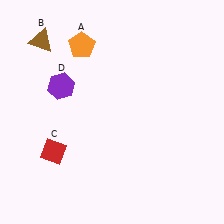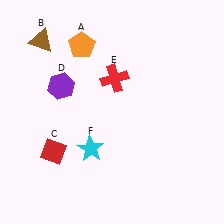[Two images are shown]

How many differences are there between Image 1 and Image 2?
There are 2 differences between the two images.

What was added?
A red cross (E), a cyan star (F) were added in Image 2.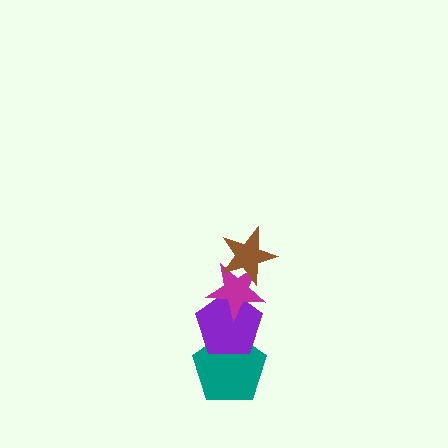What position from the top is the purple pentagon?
The purple pentagon is 3rd from the top.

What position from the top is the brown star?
The brown star is 1st from the top.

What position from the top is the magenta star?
The magenta star is 2nd from the top.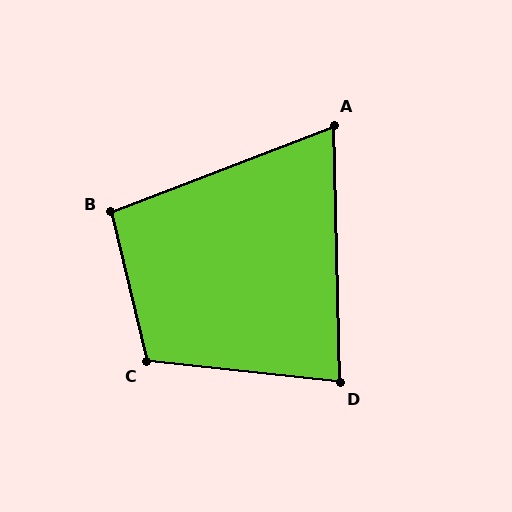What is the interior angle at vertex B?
Approximately 98 degrees (obtuse).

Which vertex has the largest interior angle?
C, at approximately 110 degrees.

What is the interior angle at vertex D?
Approximately 82 degrees (acute).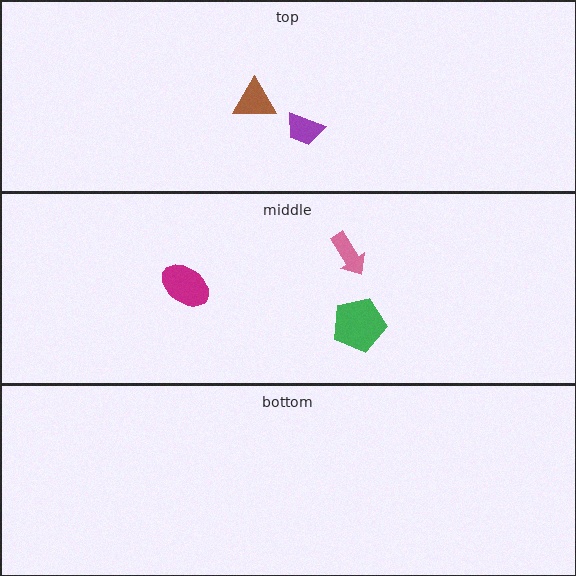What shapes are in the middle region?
The green pentagon, the pink arrow, the magenta ellipse.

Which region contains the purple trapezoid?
The top region.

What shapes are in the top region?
The brown triangle, the purple trapezoid.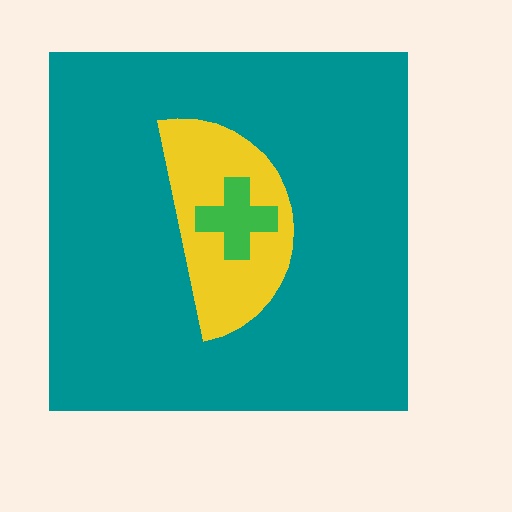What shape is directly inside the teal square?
The yellow semicircle.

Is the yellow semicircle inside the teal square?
Yes.